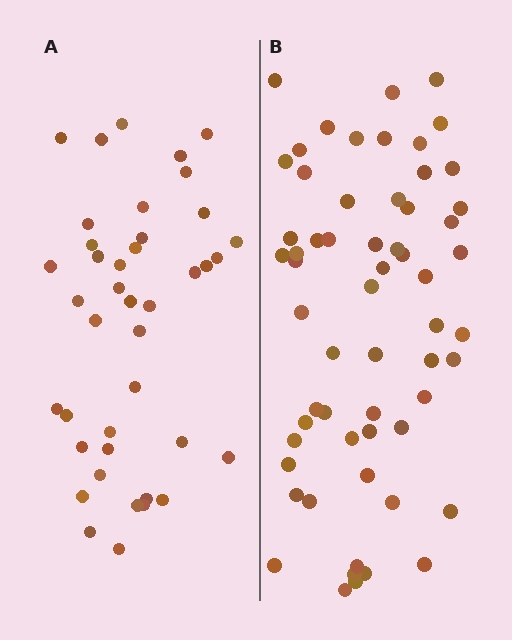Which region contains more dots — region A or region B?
Region B (the right region) has more dots.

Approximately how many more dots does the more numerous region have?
Region B has approximately 20 more dots than region A.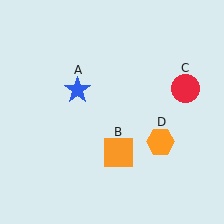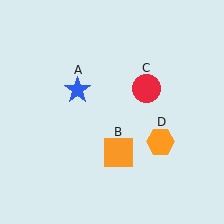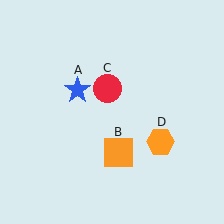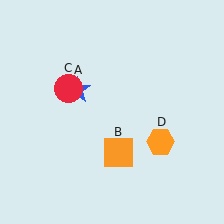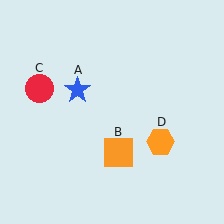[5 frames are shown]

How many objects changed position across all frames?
1 object changed position: red circle (object C).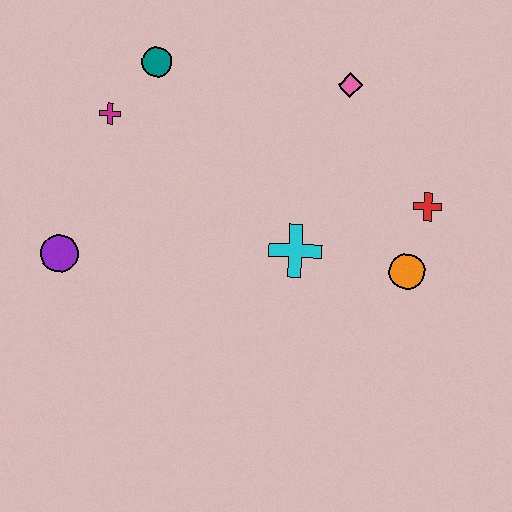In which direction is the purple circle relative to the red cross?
The purple circle is to the left of the red cross.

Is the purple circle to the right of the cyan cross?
No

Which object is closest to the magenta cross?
The teal circle is closest to the magenta cross.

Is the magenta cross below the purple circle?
No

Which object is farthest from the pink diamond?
The purple circle is farthest from the pink diamond.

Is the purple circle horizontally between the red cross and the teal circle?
No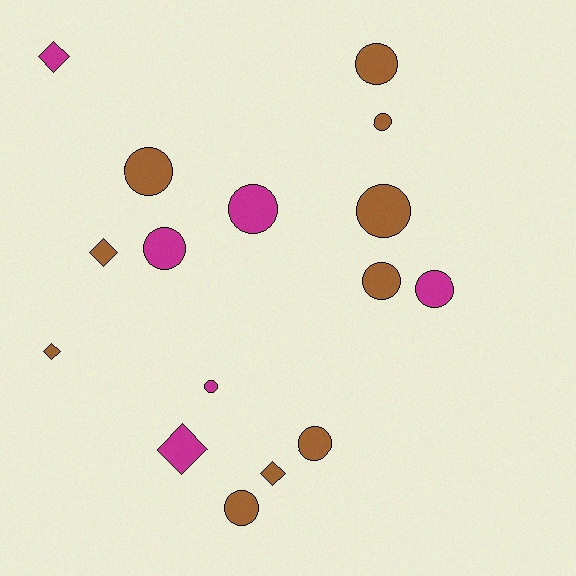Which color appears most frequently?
Brown, with 10 objects.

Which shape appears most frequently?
Circle, with 11 objects.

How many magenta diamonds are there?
There are 2 magenta diamonds.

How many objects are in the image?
There are 16 objects.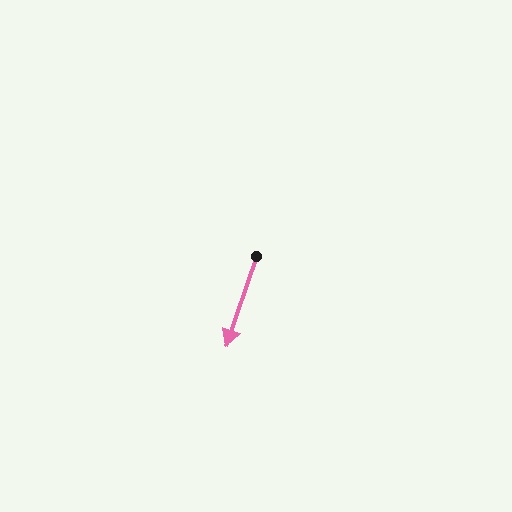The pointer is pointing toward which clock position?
Roughly 7 o'clock.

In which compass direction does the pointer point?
South.